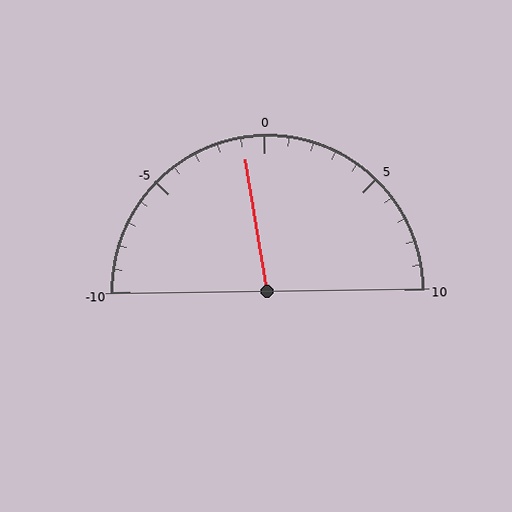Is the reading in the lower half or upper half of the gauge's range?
The reading is in the lower half of the range (-10 to 10).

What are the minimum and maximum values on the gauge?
The gauge ranges from -10 to 10.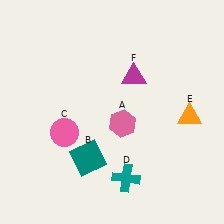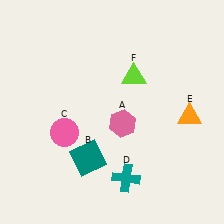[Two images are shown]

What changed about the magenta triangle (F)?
In Image 1, F is magenta. In Image 2, it changed to lime.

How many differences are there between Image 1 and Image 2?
There is 1 difference between the two images.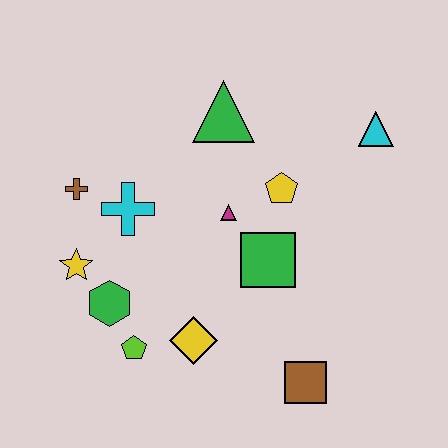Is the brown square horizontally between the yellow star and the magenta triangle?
No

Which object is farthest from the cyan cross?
The cyan triangle is farthest from the cyan cross.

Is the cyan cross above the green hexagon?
Yes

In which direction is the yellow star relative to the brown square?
The yellow star is to the left of the brown square.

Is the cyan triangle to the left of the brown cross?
No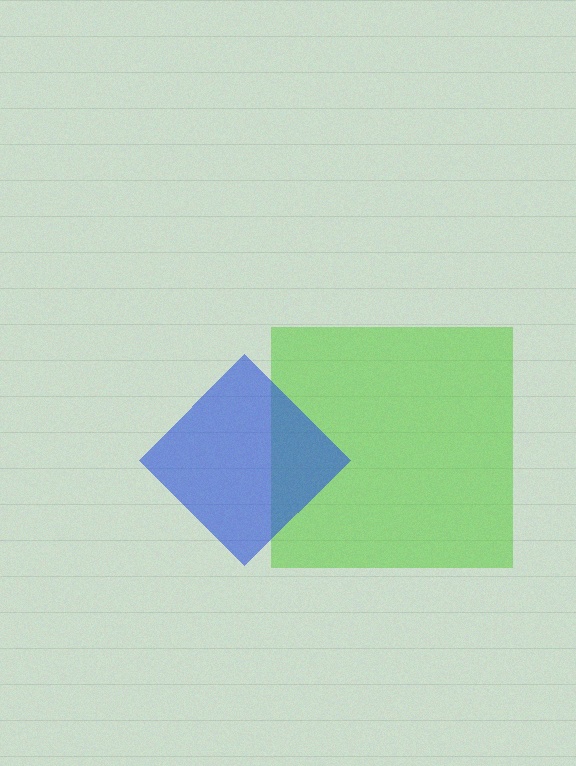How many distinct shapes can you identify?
There are 2 distinct shapes: a lime square, a blue diamond.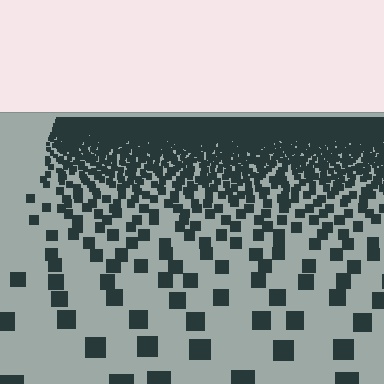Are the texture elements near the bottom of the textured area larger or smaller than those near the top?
Larger. Near the bottom, elements are closer to the viewer and appear at a bigger on-screen size.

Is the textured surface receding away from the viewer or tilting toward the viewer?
The surface is receding away from the viewer. Texture elements get smaller and denser toward the top.